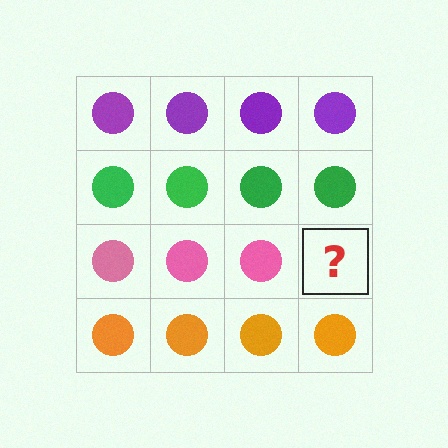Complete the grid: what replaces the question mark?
The question mark should be replaced with a pink circle.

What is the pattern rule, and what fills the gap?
The rule is that each row has a consistent color. The gap should be filled with a pink circle.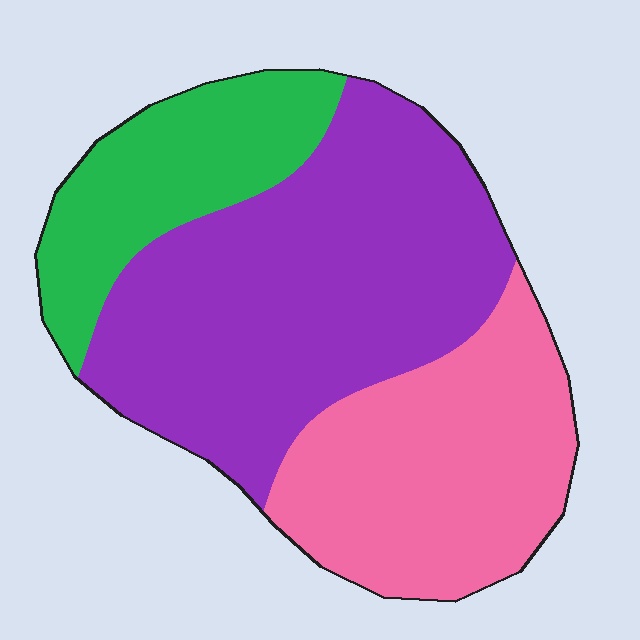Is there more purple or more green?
Purple.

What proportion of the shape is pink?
Pink takes up about one third (1/3) of the shape.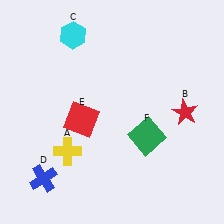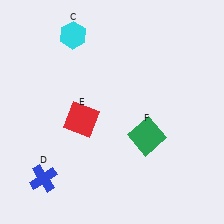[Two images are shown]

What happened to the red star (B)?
The red star (B) was removed in Image 2. It was in the bottom-right area of Image 1.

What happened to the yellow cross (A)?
The yellow cross (A) was removed in Image 2. It was in the bottom-left area of Image 1.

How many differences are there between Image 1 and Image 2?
There are 2 differences between the two images.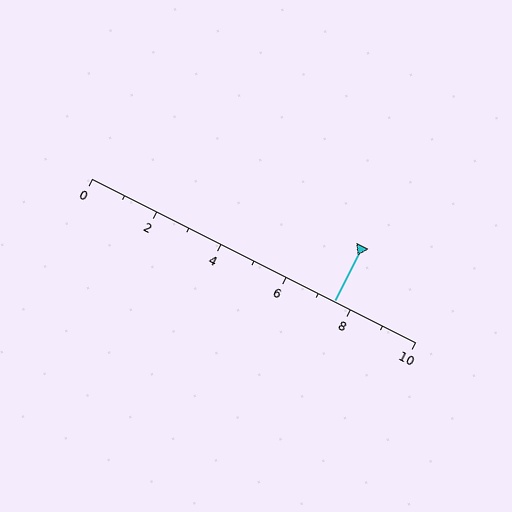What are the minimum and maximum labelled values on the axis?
The axis runs from 0 to 10.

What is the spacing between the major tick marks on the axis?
The major ticks are spaced 2 apart.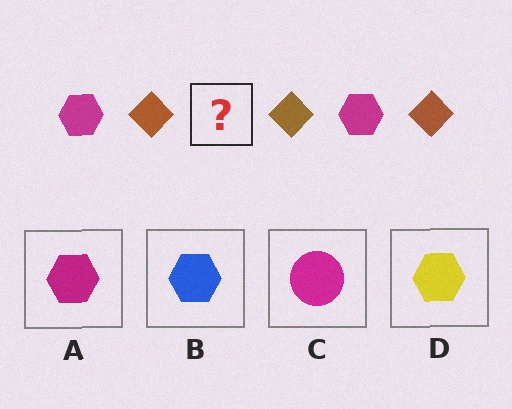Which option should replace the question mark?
Option A.